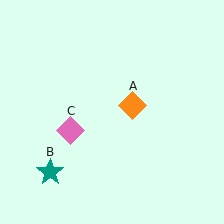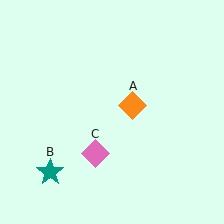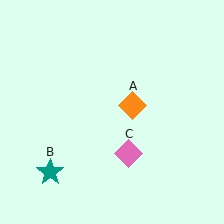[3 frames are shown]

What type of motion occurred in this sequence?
The pink diamond (object C) rotated counterclockwise around the center of the scene.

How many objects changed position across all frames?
1 object changed position: pink diamond (object C).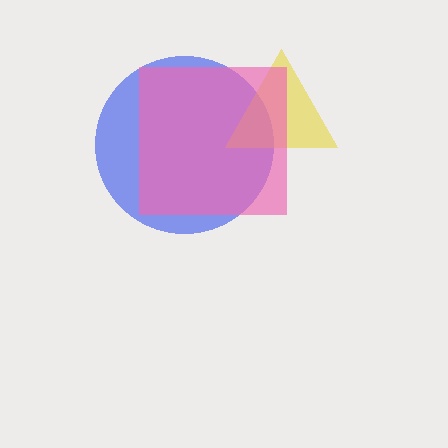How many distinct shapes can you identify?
There are 3 distinct shapes: a blue circle, a yellow triangle, a pink square.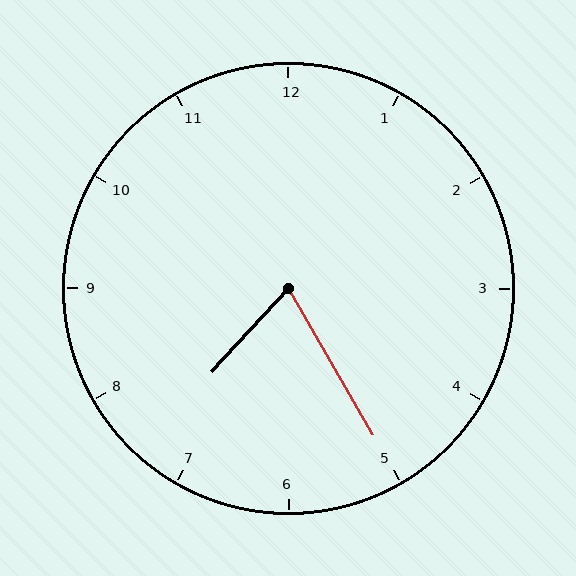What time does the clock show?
7:25.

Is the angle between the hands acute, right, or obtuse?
It is acute.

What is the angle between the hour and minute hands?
Approximately 72 degrees.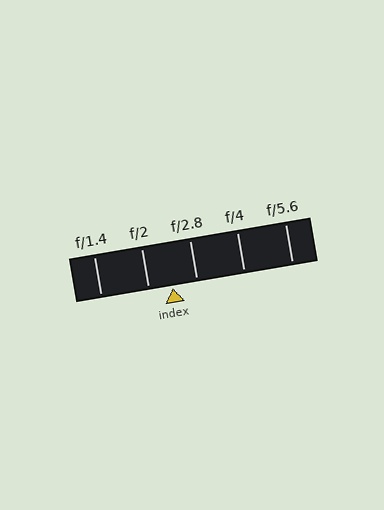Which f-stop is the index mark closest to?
The index mark is closest to f/2.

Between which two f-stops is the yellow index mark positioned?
The index mark is between f/2 and f/2.8.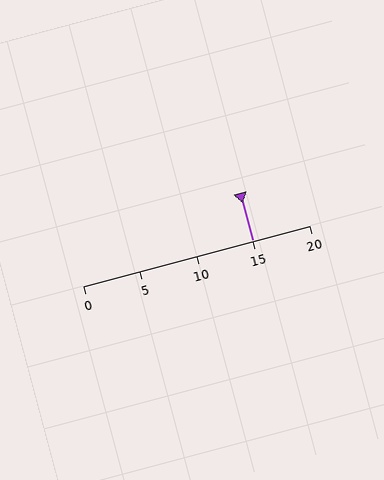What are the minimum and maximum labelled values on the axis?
The axis runs from 0 to 20.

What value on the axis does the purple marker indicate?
The marker indicates approximately 15.